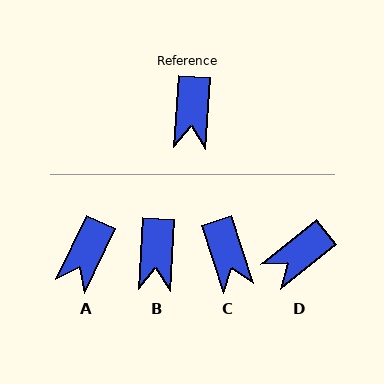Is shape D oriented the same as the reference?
No, it is off by about 48 degrees.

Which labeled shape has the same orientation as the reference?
B.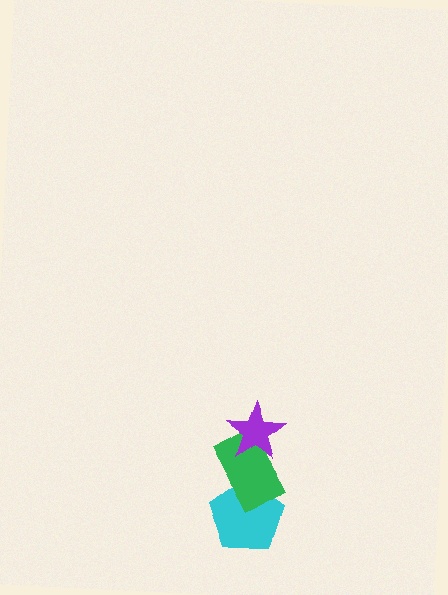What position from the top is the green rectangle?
The green rectangle is 2nd from the top.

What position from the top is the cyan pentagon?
The cyan pentagon is 3rd from the top.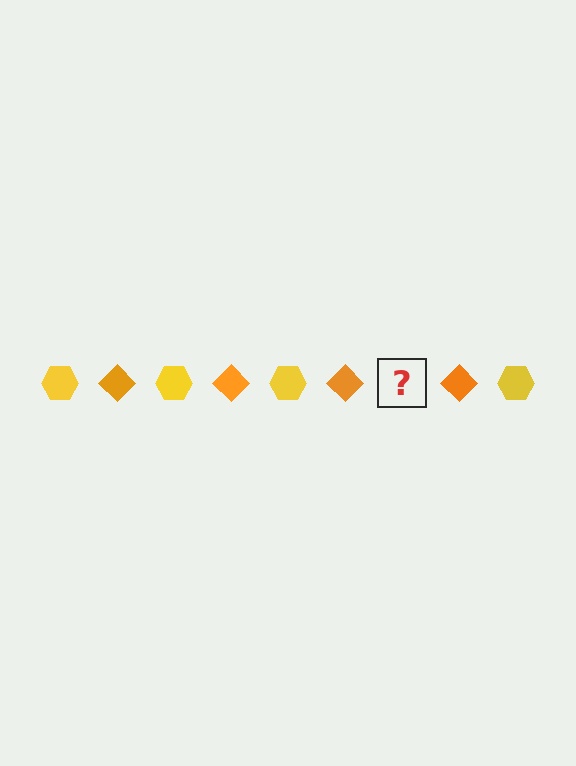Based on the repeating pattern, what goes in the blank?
The blank should be a yellow hexagon.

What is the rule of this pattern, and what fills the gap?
The rule is that the pattern alternates between yellow hexagon and orange diamond. The gap should be filled with a yellow hexagon.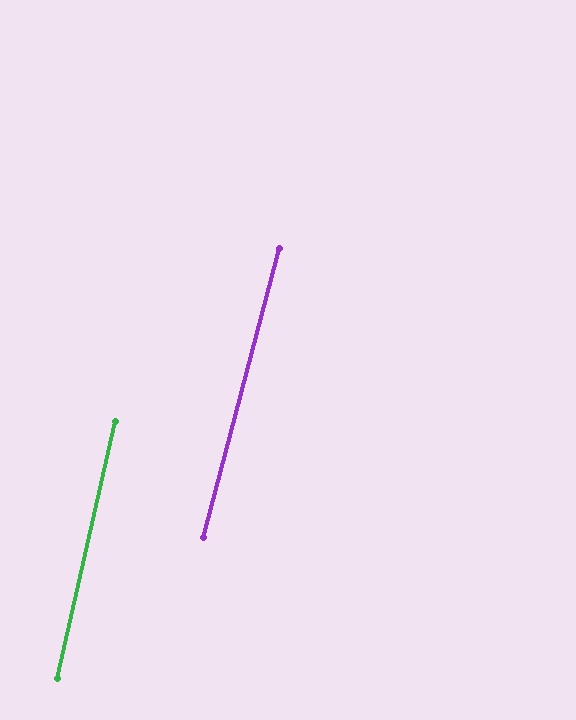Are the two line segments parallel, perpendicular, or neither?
Parallel — their directions differ by only 1.9°.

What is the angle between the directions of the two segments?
Approximately 2 degrees.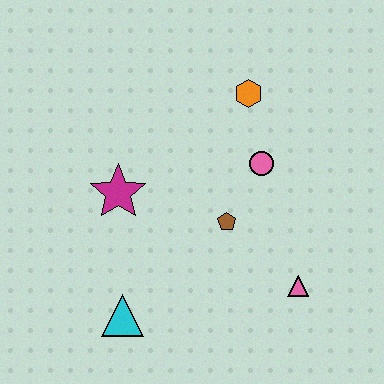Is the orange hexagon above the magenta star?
Yes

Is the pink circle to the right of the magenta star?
Yes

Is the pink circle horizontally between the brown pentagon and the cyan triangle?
No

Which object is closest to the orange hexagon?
The pink circle is closest to the orange hexagon.